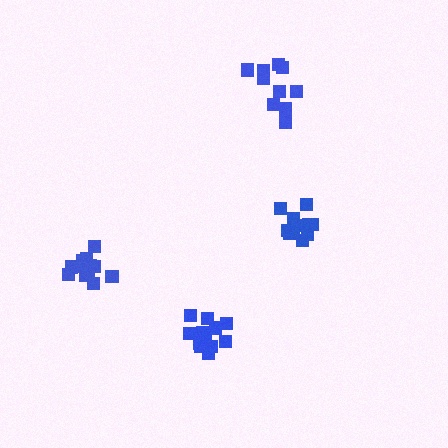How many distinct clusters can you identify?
There are 4 distinct clusters.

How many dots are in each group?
Group 1: 11 dots, Group 2: 10 dots, Group 3: 12 dots, Group 4: 12 dots (45 total).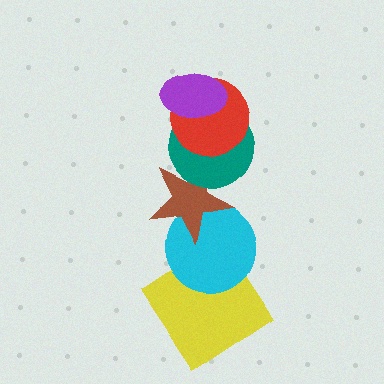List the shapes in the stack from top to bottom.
From top to bottom: the purple ellipse, the red circle, the teal circle, the brown star, the cyan circle, the yellow diamond.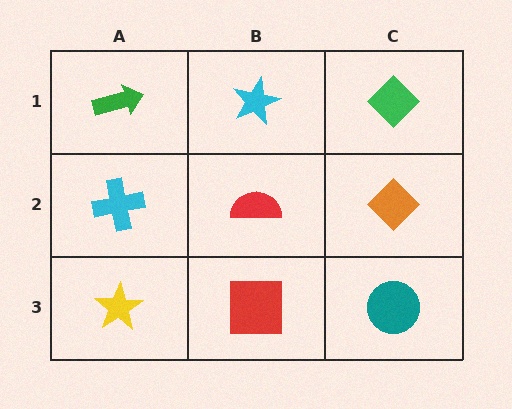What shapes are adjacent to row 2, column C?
A green diamond (row 1, column C), a teal circle (row 3, column C), a red semicircle (row 2, column B).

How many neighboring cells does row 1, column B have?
3.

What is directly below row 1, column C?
An orange diamond.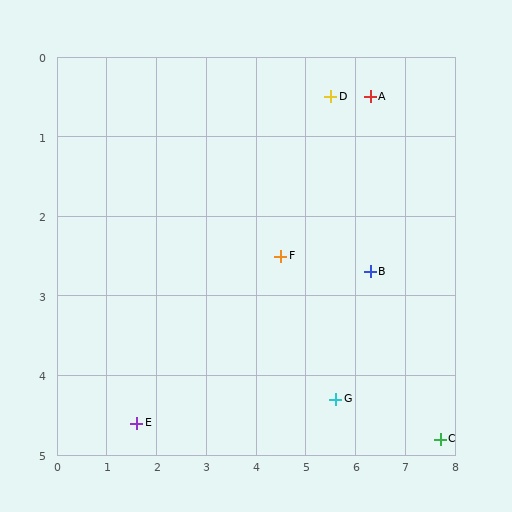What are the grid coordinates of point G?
Point G is at approximately (5.6, 4.3).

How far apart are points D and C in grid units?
Points D and C are about 4.8 grid units apart.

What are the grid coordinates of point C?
Point C is at approximately (7.7, 4.8).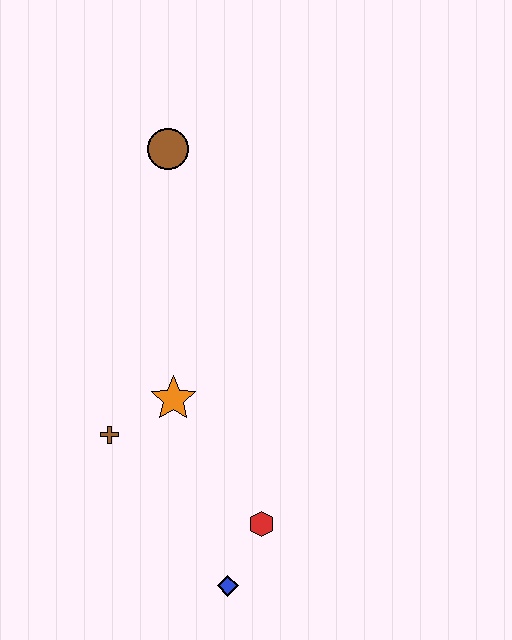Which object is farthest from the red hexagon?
The brown circle is farthest from the red hexagon.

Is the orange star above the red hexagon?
Yes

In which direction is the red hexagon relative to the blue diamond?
The red hexagon is above the blue diamond.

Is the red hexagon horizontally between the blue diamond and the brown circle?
No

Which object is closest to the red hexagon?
The blue diamond is closest to the red hexagon.